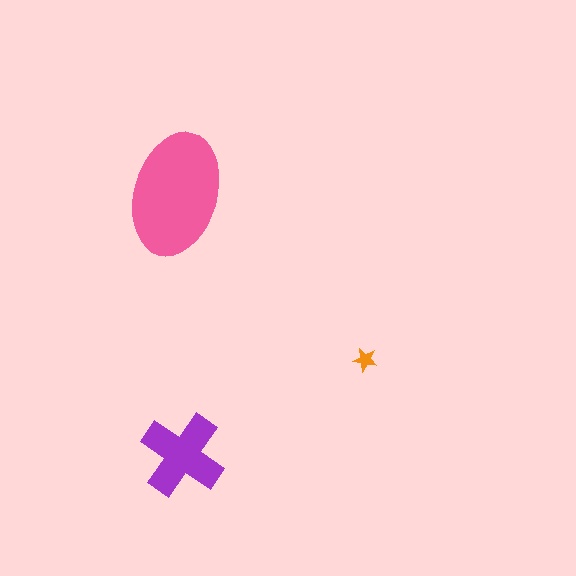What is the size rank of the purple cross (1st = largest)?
2nd.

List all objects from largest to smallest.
The pink ellipse, the purple cross, the orange star.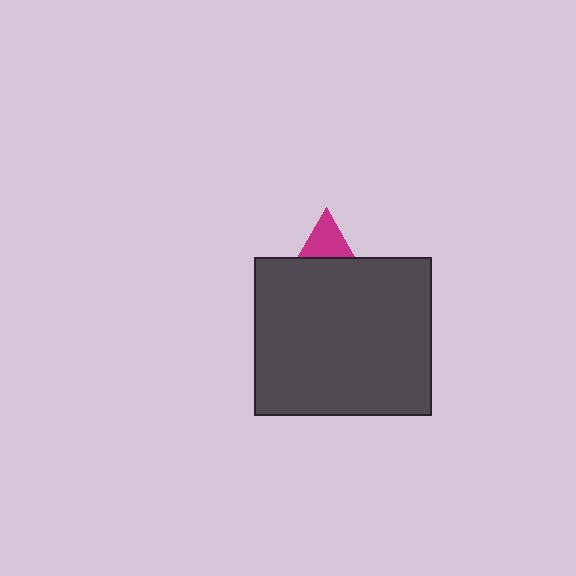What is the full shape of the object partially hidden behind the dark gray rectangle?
The partially hidden object is a magenta triangle.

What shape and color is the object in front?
The object in front is a dark gray rectangle.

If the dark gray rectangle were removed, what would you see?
You would see the complete magenta triangle.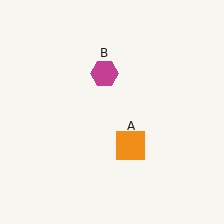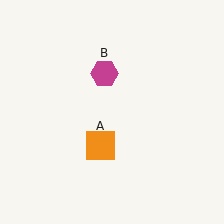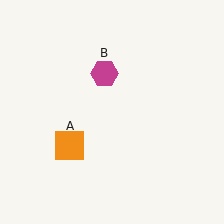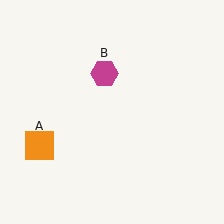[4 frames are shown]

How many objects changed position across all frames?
1 object changed position: orange square (object A).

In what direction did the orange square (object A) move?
The orange square (object A) moved left.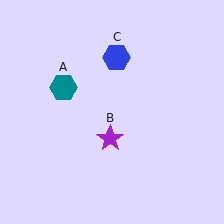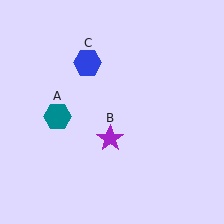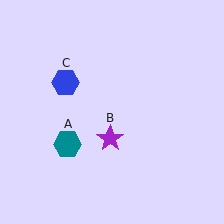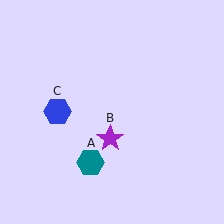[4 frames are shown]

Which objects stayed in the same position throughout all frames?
Purple star (object B) remained stationary.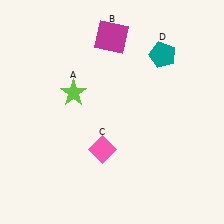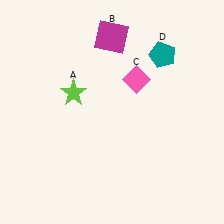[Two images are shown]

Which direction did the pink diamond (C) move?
The pink diamond (C) moved up.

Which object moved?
The pink diamond (C) moved up.